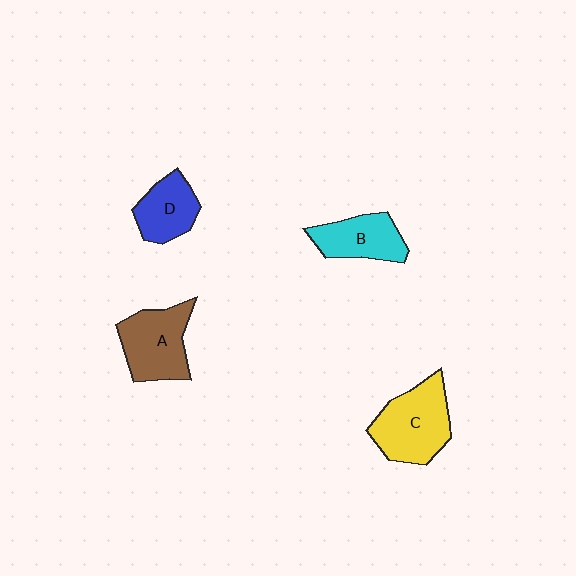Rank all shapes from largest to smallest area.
From largest to smallest: C (yellow), A (brown), B (cyan), D (blue).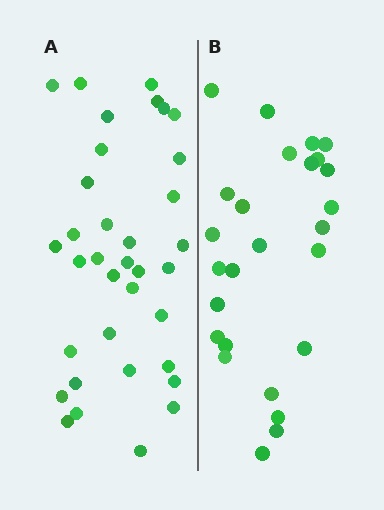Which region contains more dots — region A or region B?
Region A (the left region) has more dots.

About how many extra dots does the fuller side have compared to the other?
Region A has roughly 8 or so more dots than region B.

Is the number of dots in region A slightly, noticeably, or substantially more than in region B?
Region A has noticeably more, but not dramatically so. The ratio is roughly 1.3 to 1.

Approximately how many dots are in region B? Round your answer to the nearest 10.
About 30 dots. (The exact count is 26, which rounds to 30.)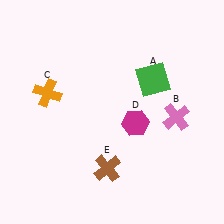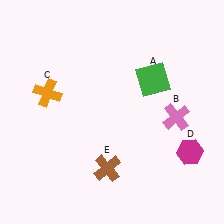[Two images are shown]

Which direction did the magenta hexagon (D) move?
The magenta hexagon (D) moved right.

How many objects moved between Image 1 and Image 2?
1 object moved between the two images.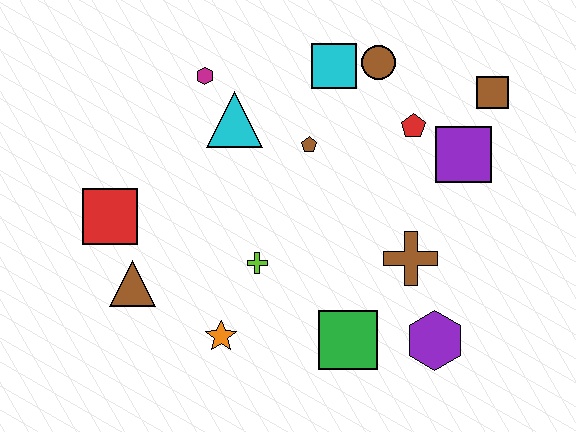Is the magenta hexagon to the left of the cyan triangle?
Yes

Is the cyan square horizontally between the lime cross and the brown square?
Yes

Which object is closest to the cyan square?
The brown circle is closest to the cyan square.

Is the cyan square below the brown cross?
No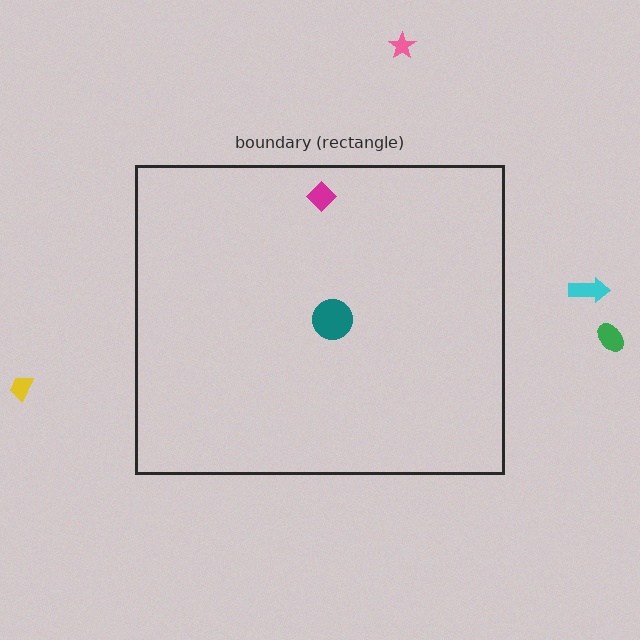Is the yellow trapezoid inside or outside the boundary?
Outside.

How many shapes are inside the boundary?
2 inside, 4 outside.